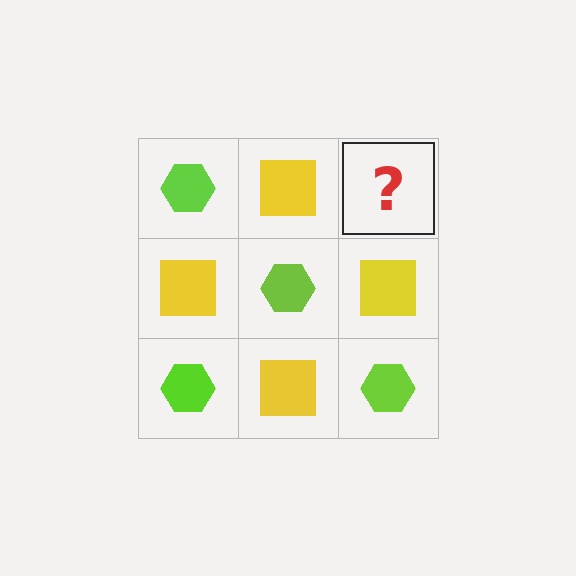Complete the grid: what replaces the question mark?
The question mark should be replaced with a lime hexagon.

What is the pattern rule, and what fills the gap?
The rule is that it alternates lime hexagon and yellow square in a checkerboard pattern. The gap should be filled with a lime hexagon.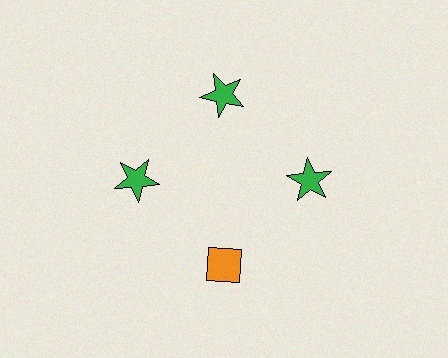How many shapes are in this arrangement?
There are 4 shapes arranged in a ring pattern.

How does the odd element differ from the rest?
It differs in both color (orange instead of green) and shape (diamond instead of star).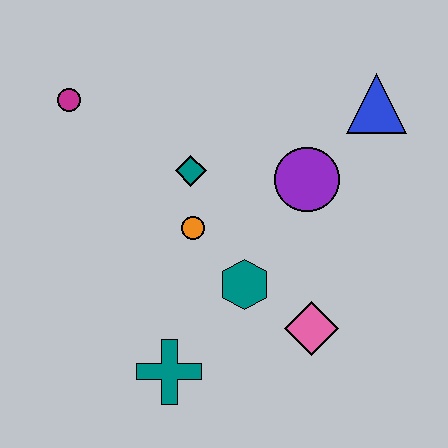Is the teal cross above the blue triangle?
No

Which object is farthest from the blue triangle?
The teal cross is farthest from the blue triangle.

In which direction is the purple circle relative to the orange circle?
The purple circle is to the right of the orange circle.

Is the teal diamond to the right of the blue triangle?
No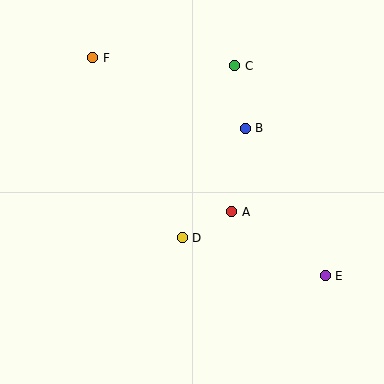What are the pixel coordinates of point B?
Point B is at (245, 128).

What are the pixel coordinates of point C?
Point C is at (235, 66).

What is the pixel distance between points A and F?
The distance between A and F is 207 pixels.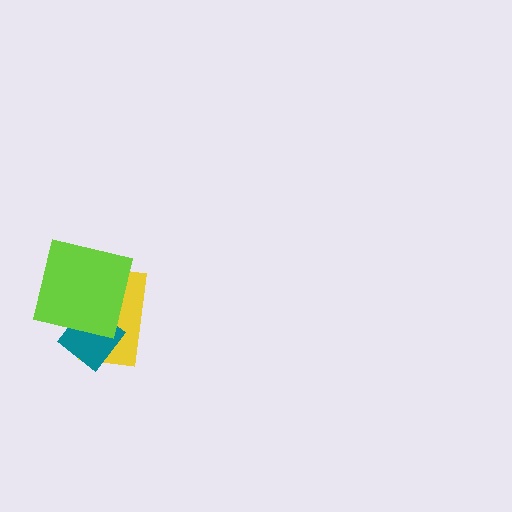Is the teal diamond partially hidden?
Yes, it is partially covered by another shape.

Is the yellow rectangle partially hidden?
Yes, it is partially covered by another shape.